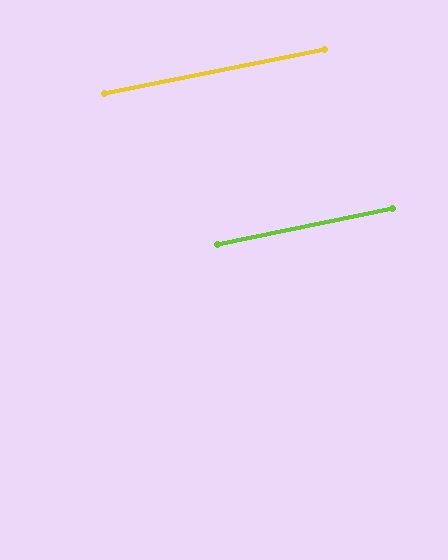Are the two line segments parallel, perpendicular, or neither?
Parallel — their directions differ by only 0.3°.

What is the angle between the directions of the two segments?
Approximately 0 degrees.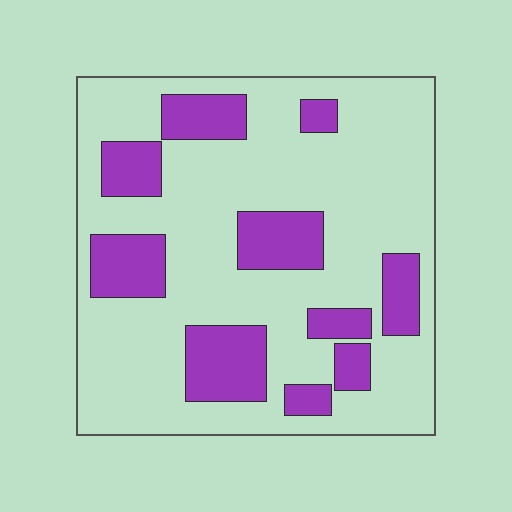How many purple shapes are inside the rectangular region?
10.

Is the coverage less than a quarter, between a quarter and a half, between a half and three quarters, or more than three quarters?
Between a quarter and a half.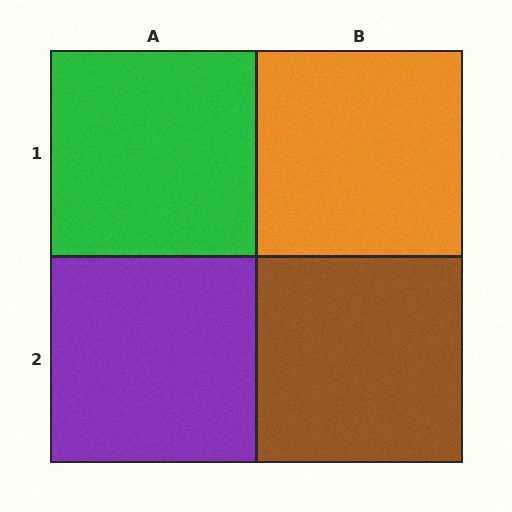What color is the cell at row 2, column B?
Brown.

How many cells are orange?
1 cell is orange.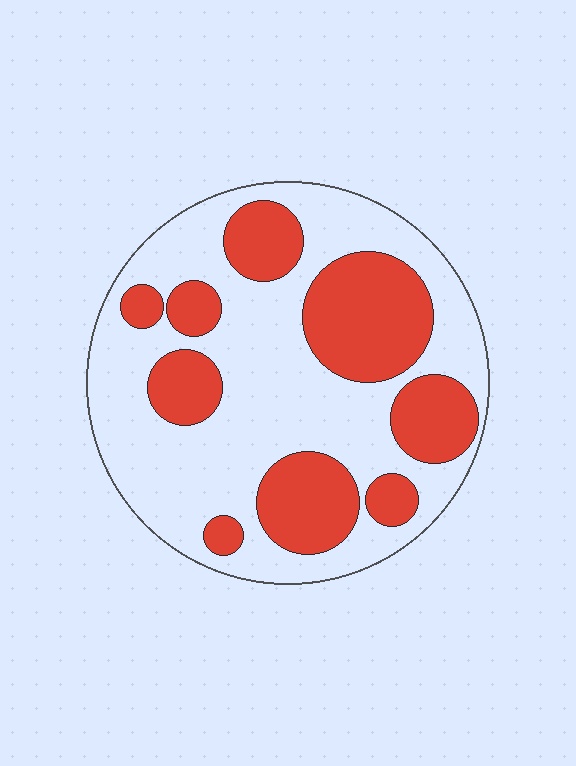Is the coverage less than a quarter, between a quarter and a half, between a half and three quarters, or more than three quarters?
Between a quarter and a half.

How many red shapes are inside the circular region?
9.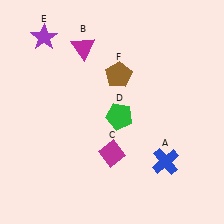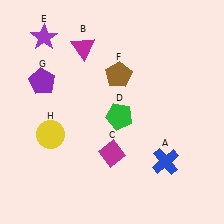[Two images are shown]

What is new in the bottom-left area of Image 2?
A yellow circle (H) was added in the bottom-left area of Image 2.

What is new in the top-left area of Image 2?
A purple pentagon (G) was added in the top-left area of Image 2.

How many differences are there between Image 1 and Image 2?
There are 2 differences between the two images.